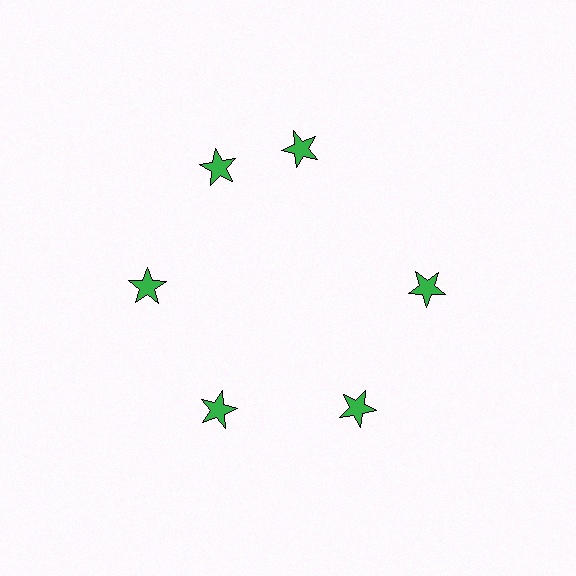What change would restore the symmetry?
The symmetry would be restored by rotating it back into even spacing with its neighbors so that all 6 stars sit at equal angles and equal distance from the center.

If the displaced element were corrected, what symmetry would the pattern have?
It would have 6-fold rotational symmetry — the pattern would map onto itself every 60 degrees.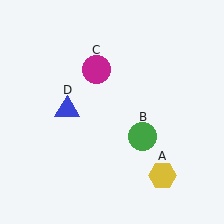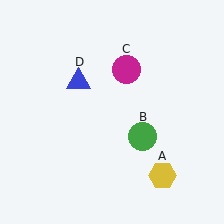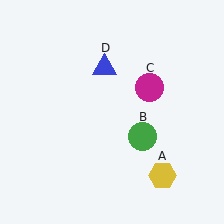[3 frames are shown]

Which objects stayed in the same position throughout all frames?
Yellow hexagon (object A) and green circle (object B) remained stationary.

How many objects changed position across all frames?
2 objects changed position: magenta circle (object C), blue triangle (object D).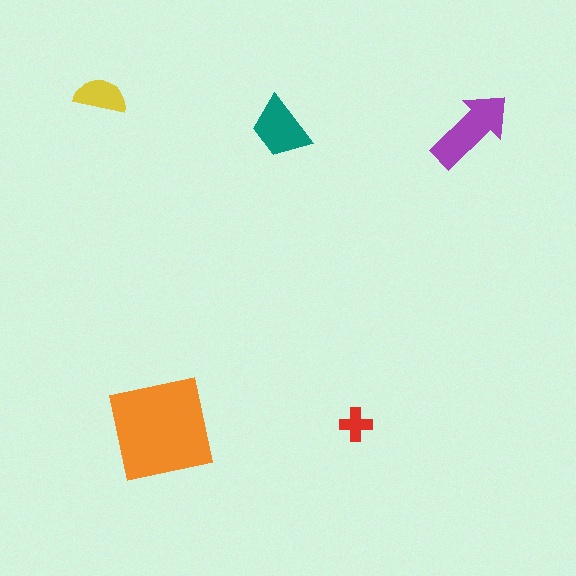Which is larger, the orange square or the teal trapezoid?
The orange square.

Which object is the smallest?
The red cross.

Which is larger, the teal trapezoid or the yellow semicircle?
The teal trapezoid.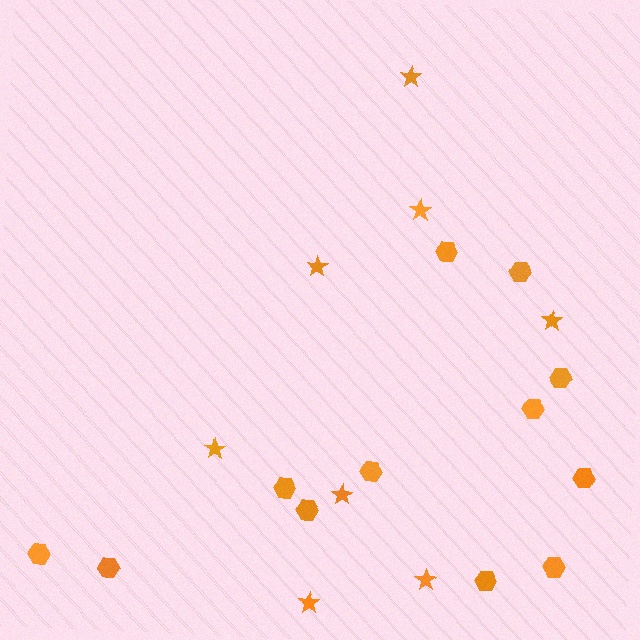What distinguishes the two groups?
There are 2 groups: one group of stars (8) and one group of hexagons (12).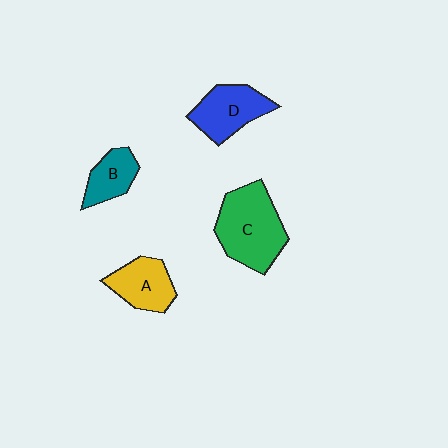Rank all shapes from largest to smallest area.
From largest to smallest: C (green), D (blue), A (yellow), B (teal).